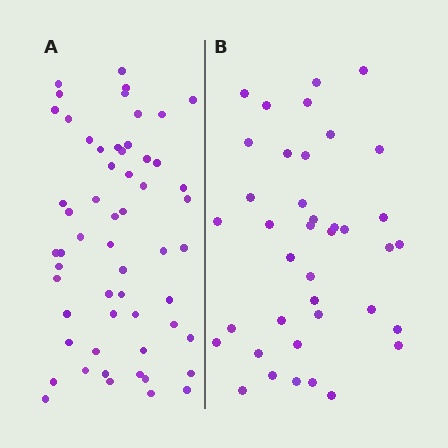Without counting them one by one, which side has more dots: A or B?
Region A (the left region) has more dots.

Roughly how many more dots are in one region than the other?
Region A has approximately 20 more dots than region B.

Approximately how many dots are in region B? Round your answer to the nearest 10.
About 40 dots. (The exact count is 39, which rounds to 40.)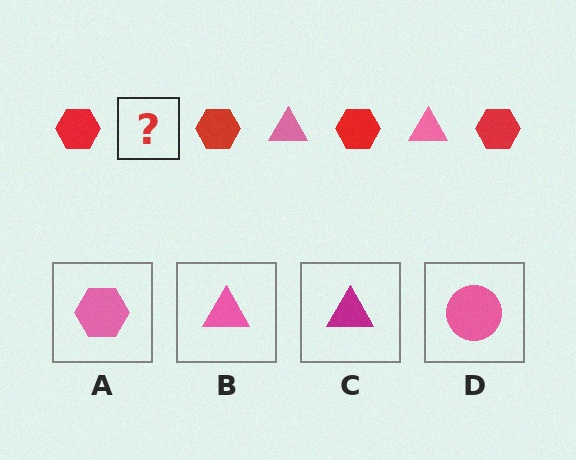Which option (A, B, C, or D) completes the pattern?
B.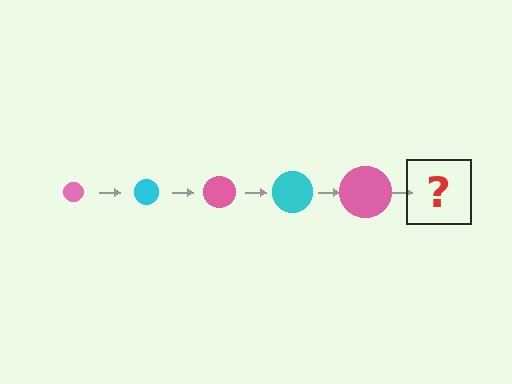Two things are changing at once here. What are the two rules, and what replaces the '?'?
The two rules are that the circle grows larger each step and the color cycles through pink and cyan. The '?' should be a cyan circle, larger than the previous one.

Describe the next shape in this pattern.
It should be a cyan circle, larger than the previous one.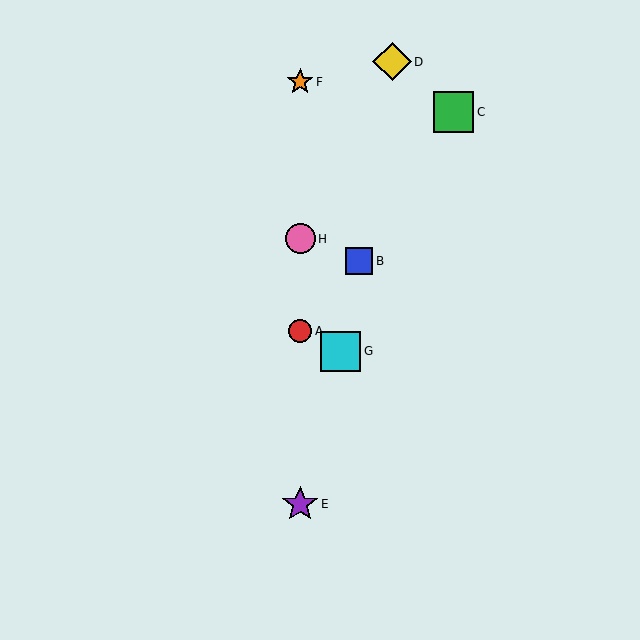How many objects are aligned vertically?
4 objects (A, E, F, H) are aligned vertically.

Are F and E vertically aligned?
Yes, both are at x≈300.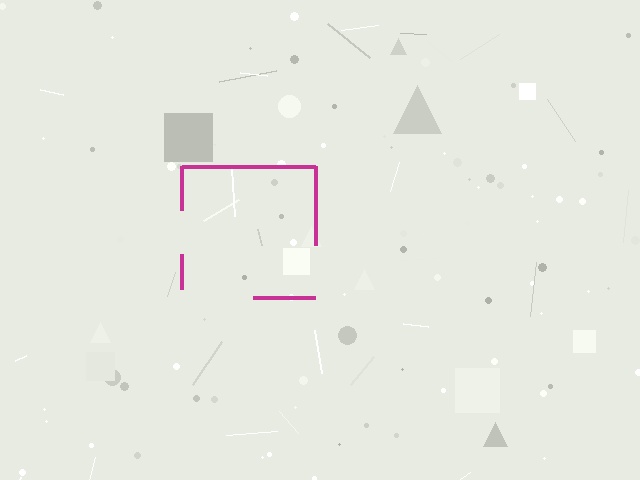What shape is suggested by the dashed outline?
The dashed outline suggests a square.